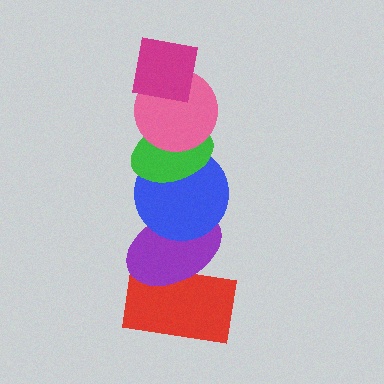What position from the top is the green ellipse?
The green ellipse is 3rd from the top.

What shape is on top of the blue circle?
The green ellipse is on top of the blue circle.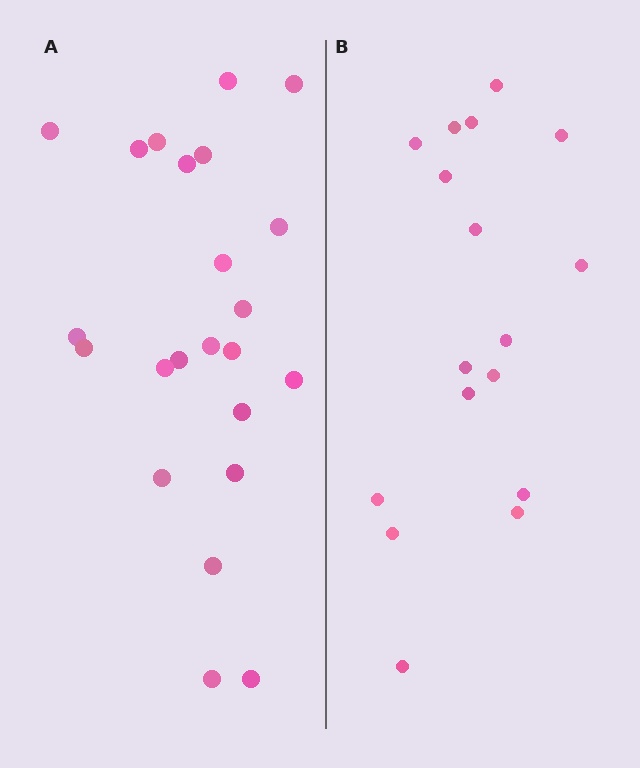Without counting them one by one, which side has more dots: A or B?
Region A (the left region) has more dots.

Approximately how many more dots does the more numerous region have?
Region A has about 6 more dots than region B.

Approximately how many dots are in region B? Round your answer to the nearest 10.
About 20 dots. (The exact count is 17, which rounds to 20.)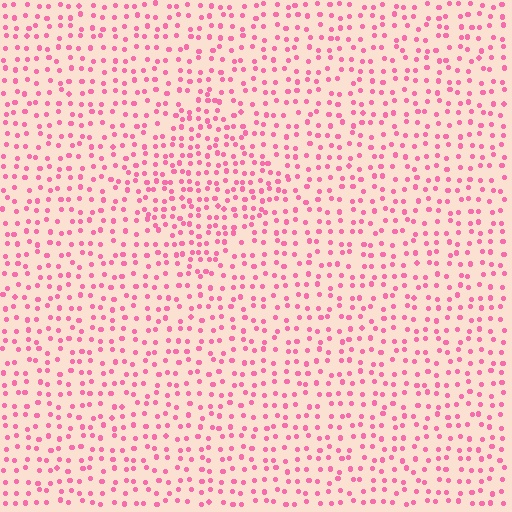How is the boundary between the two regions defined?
The boundary is defined by a change in element density (approximately 1.5x ratio). All elements are the same color, size, and shape.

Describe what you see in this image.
The image contains small pink elements arranged at two different densities. A diamond-shaped region is visible where the elements are more densely packed than the surrounding area.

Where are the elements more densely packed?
The elements are more densely packed inside the diamond boundary.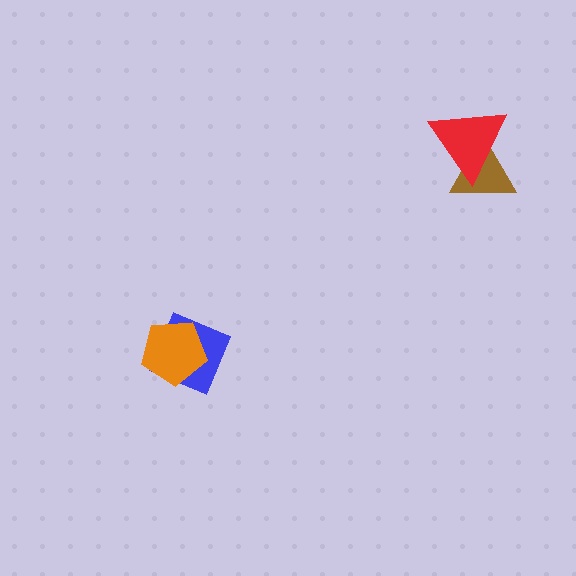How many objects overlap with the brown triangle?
1 object overlaps with the brown triangle.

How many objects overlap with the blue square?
1 object overlaps with the blue square.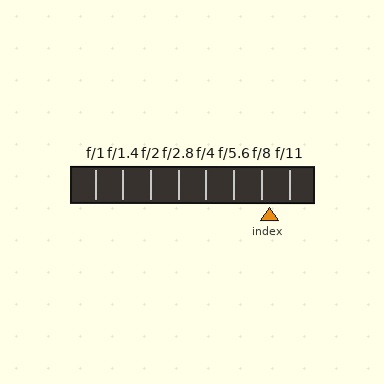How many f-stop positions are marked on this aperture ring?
There are 8 f-stop positions marked.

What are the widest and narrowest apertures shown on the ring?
The widest aperture shown is f/1 and the narrowest is f/11.